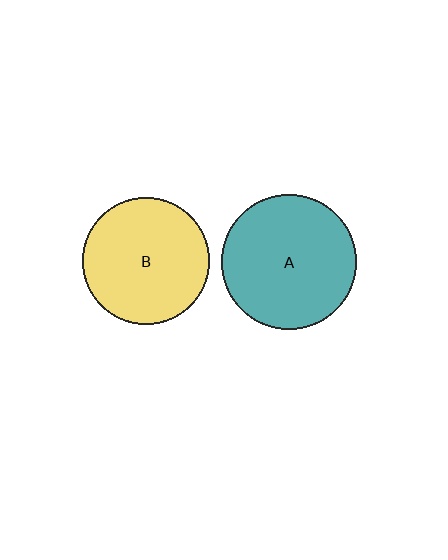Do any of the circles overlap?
No, none of the circles overlap.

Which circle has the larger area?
Circle A (teal).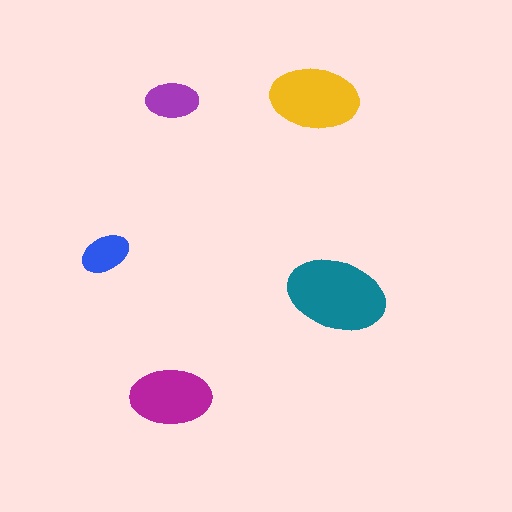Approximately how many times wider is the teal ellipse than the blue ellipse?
About 2 times wider.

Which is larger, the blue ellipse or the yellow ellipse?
The yellow one.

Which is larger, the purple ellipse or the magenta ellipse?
The magenta one.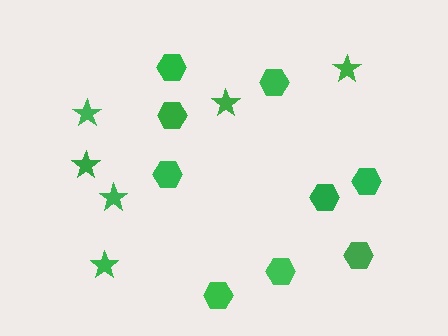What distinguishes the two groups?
There are 2 groups: one group of hexagons (9) and one group of stars (6).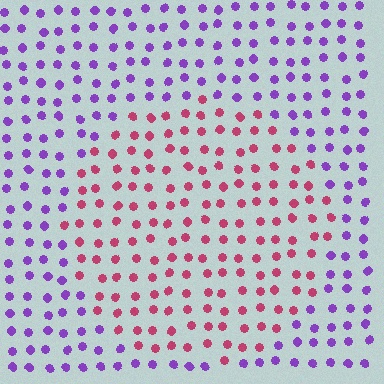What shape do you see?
I see a circle.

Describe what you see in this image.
The image is filled with small purple elements in a uniform arrangement. A circle-shaped region is visible where the elements are tinted to a slightly different hue, forming a subtle color boundary.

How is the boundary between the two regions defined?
The boundary is defined purely by a slight shift in hue (about 64 degrees). Spacing, size, and orientation are identical on both sides.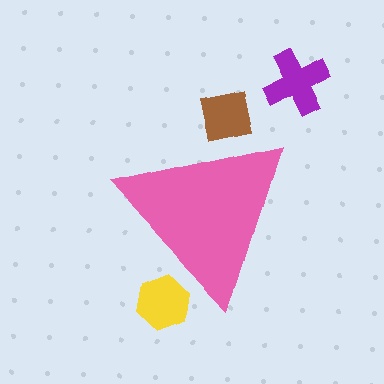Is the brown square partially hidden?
Yes, the brown square is partially hidden behind the pink triangle.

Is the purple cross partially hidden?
No, the purple cross is fully visible.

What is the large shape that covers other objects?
A pink triangle.